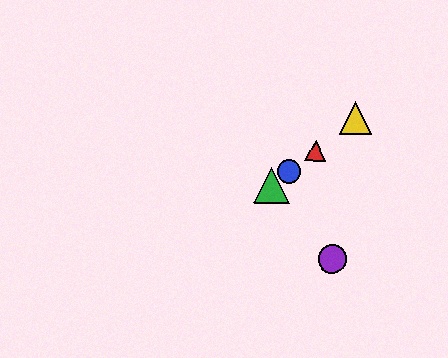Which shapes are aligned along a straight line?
The red triangle, the blue circle, the green triangle, the yellow triangle are aligned along a straight line.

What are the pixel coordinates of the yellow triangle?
The yellow triangle is at (356, 118).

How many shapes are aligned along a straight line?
4 shapes (the red triangle, the blue circle, the green triangle, the yellow triangle) are aligned along a straight line.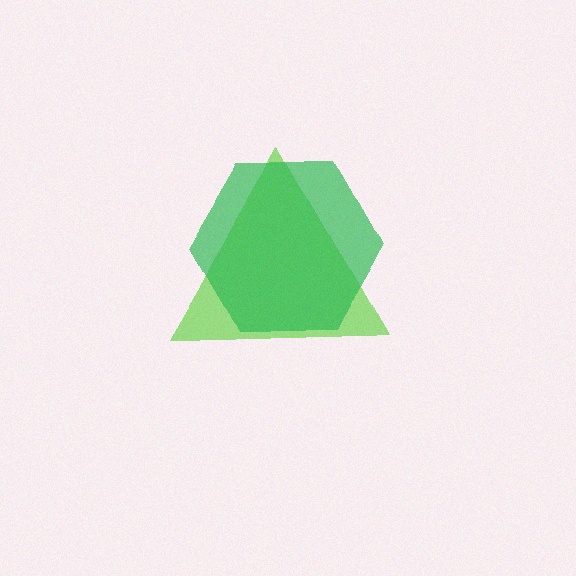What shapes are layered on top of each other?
The layered shapes are: a lime triangle, a green hexagon.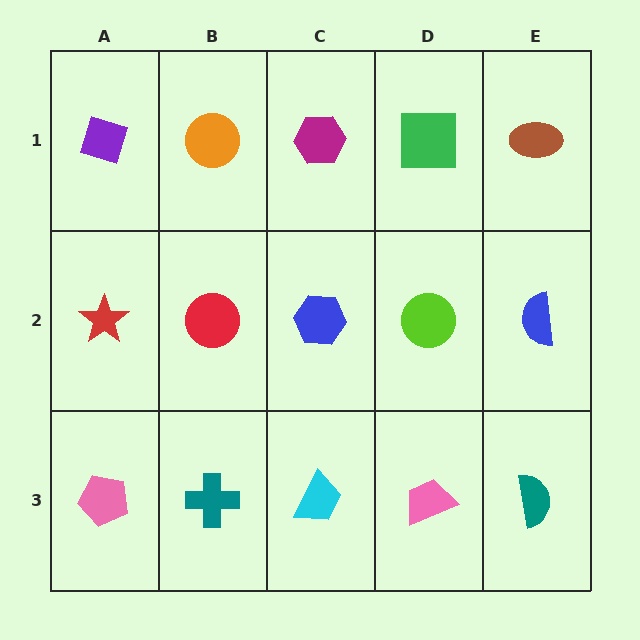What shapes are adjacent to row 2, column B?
An orange circle (row 1, column B), a teal cross (row 3, column B), a red star (row 2, column A), a blue hexagon (row 2, column C).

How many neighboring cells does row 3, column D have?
3.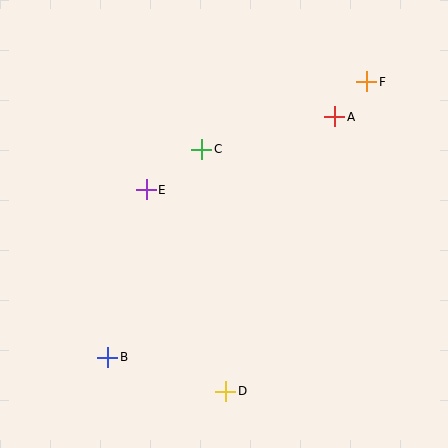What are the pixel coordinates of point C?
Point C is at (202, 149).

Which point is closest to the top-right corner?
Point F is closest to the top-right corner.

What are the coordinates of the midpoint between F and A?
The midpoint between F and A is at (351, 99).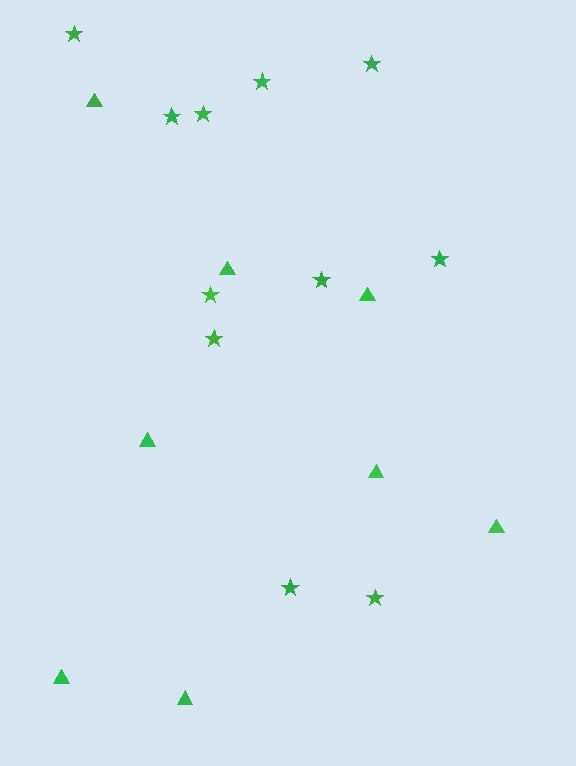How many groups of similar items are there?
There are 2 groups: one group of stars (11) and one group of triangles (8).